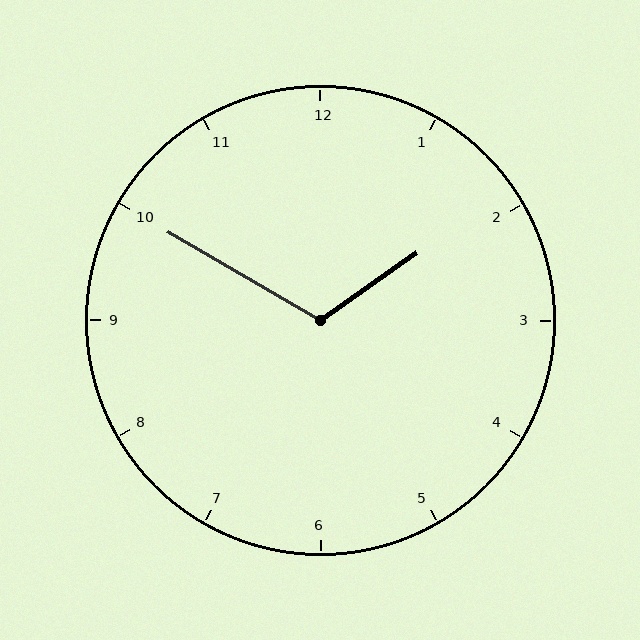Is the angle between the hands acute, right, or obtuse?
It is obtuse.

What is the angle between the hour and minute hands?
Approximately 115 degrees.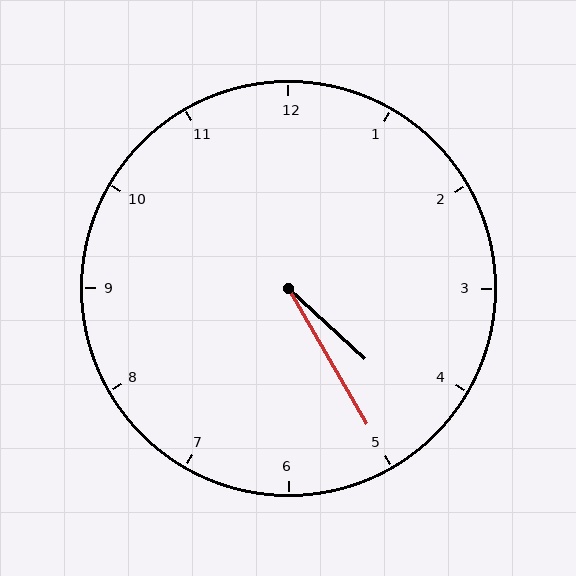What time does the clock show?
4:25.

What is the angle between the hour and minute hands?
Approximately 18 degrees.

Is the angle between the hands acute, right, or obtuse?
It is acute.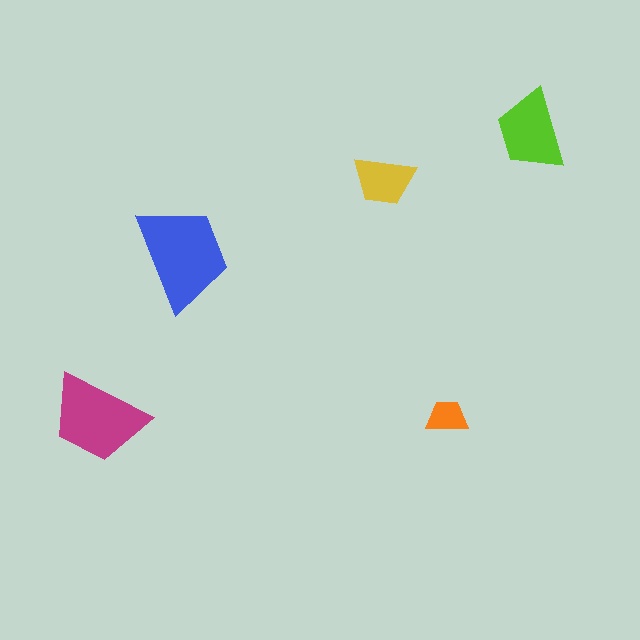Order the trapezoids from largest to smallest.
the blue one, the magenta one, the lime one, the yellow one, the orange one.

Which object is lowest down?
The magenta trapezoid is bottommost.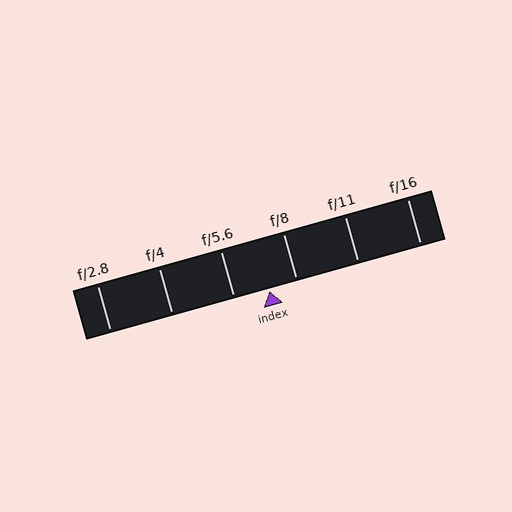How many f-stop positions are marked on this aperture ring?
There are 6 f-stop positions marked.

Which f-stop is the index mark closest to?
The index mark is closest to f/8.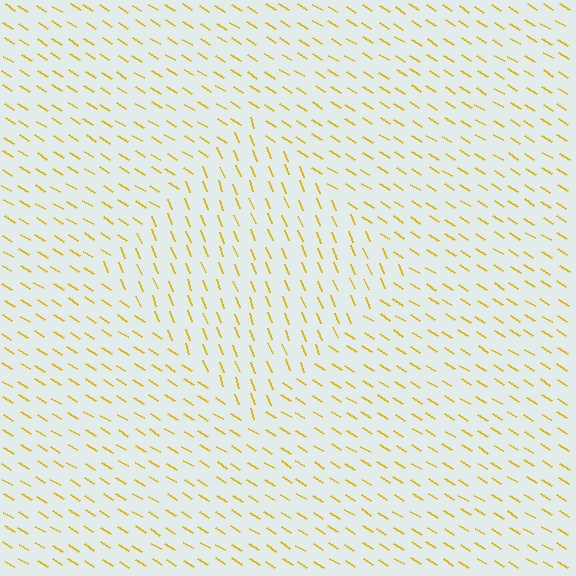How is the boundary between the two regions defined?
The boundary is defined purely by a change in line orientation (approximately 37 degrees difference). All lines are the same color and thickness.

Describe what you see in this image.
The image is filled with small yellow line segments. A diamond region in the image has lines oriented differently from the surrounding lines, creating a visible texture boundary.